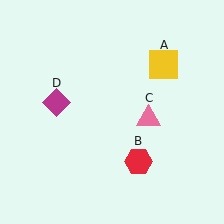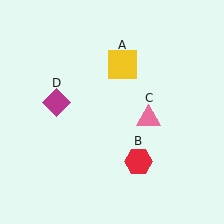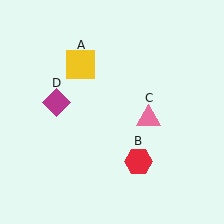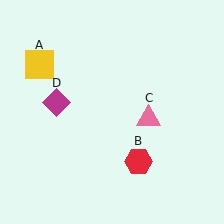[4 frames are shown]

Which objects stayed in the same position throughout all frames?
Red hexagon (object B) and pink triangle (object C) and magenta diamond (object D) remained stationary.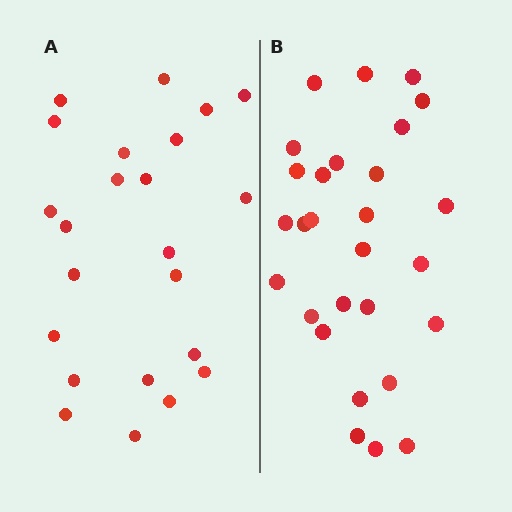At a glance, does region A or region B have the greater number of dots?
Region B (the right region) has more dots.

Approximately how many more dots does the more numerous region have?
Region B has about 5 more dots than region A.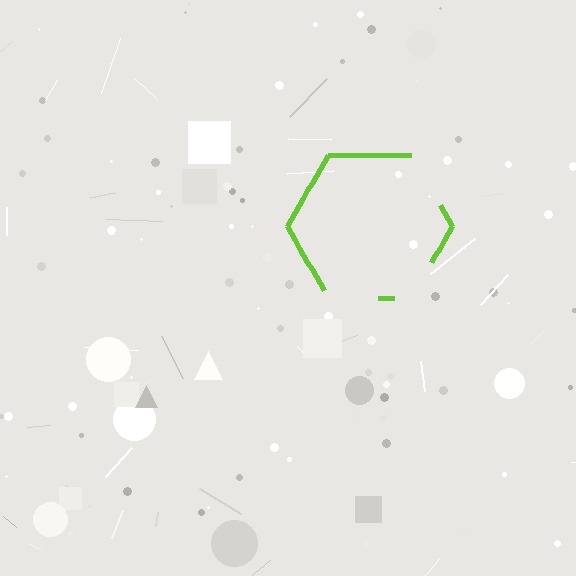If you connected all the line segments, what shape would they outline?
They would outline a hexagon.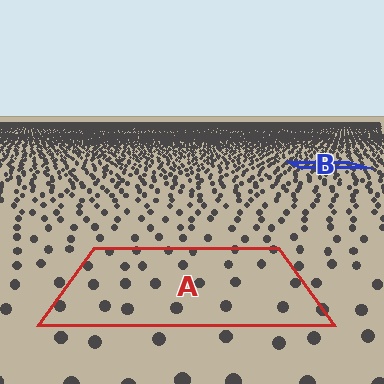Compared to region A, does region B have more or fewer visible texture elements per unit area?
Region B has more texture elements per unit area — they are packed more densely because it is farther away.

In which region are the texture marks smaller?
The texture marks are smaller in region B, because it is farther away.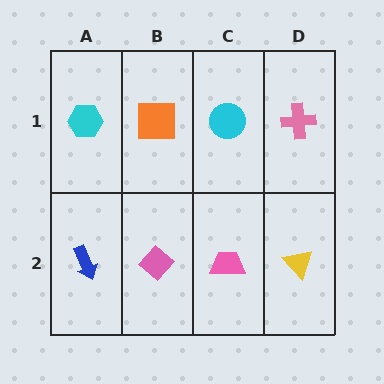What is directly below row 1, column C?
A pink trapezoid.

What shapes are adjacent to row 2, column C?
A cyan circle (row 1, column C), a pink diamond (row 2, column B), a yellow triangle (row 2, column D).